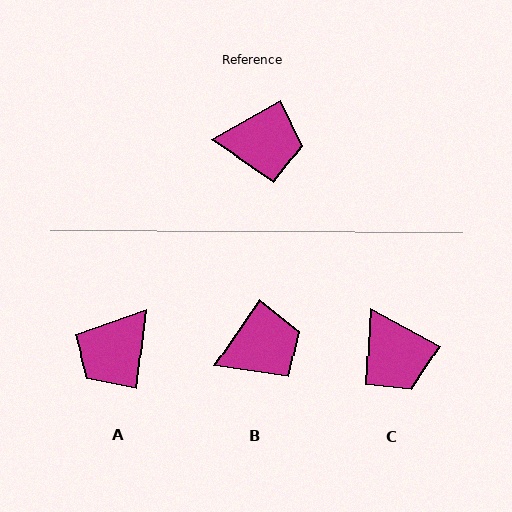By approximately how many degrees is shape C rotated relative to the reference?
Approximately 58 degrees clockwise.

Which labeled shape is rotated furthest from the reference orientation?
A, about 127 degrees away.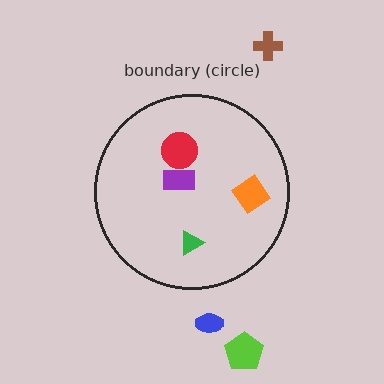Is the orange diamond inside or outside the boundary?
Inside.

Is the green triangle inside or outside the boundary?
Inside.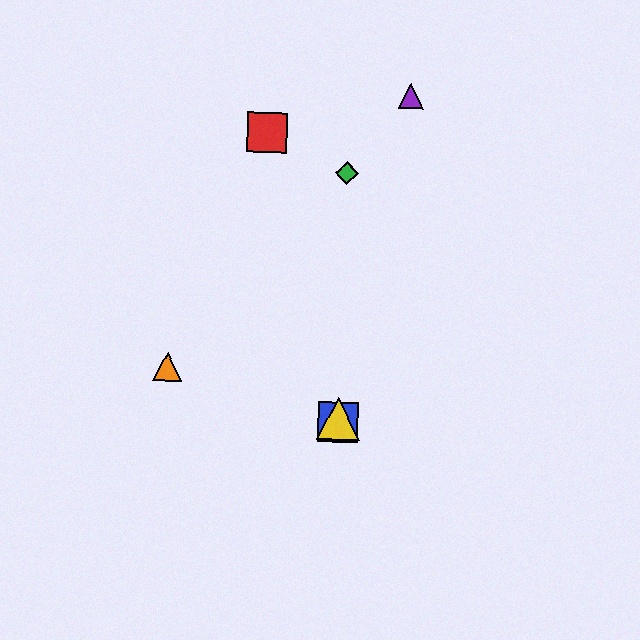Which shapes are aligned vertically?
The blue square, the green diamond, the yellow triangle are aligned vertically.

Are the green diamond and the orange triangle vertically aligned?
No, the green diamond is at x≈347 and the orange triangle is at x≈167.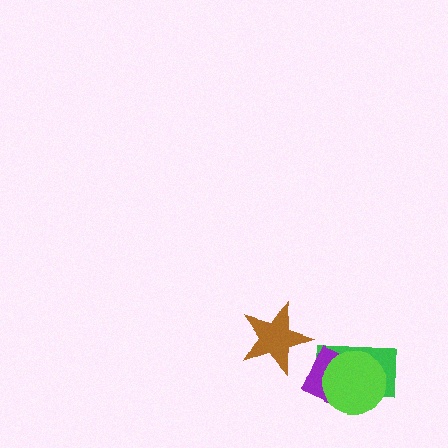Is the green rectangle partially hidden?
Yes, it is partially covered by another shape.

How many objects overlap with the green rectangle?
2 objects overlap with the green rectangle.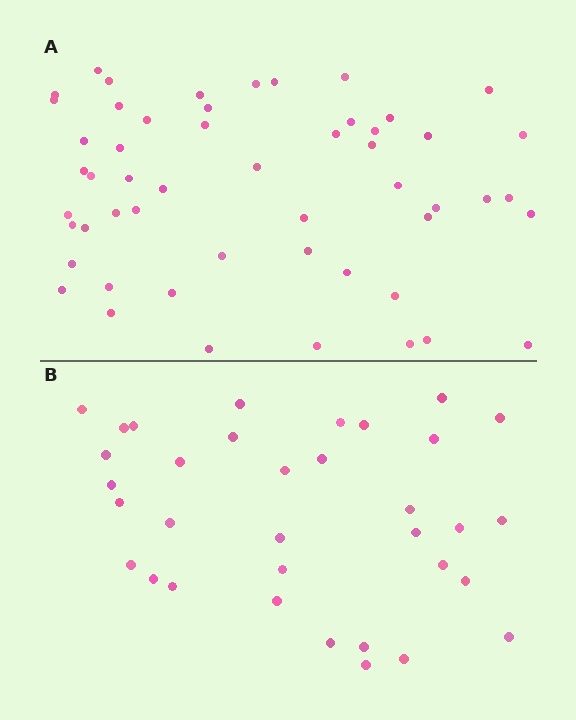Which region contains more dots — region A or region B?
Region A (the top region) has more dots.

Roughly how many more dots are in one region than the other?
Region A has approximately 20 more dots than region B.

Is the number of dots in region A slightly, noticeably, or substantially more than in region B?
Region A has substantially more. The ratio is roughly 1.6 to 1.